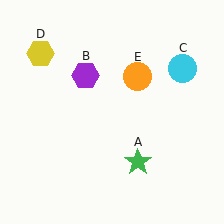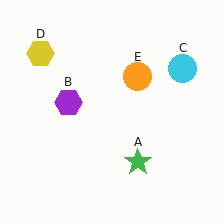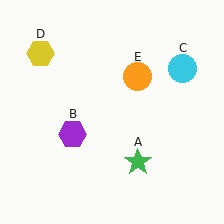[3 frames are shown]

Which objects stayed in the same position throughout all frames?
Green star (object A) and cyan circle (object C) and yellow hexagon (object D) and orange circle (object E) remained stationary.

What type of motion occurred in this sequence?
The purple hexagon (object B) rotated counterclockwise around the center of the scene.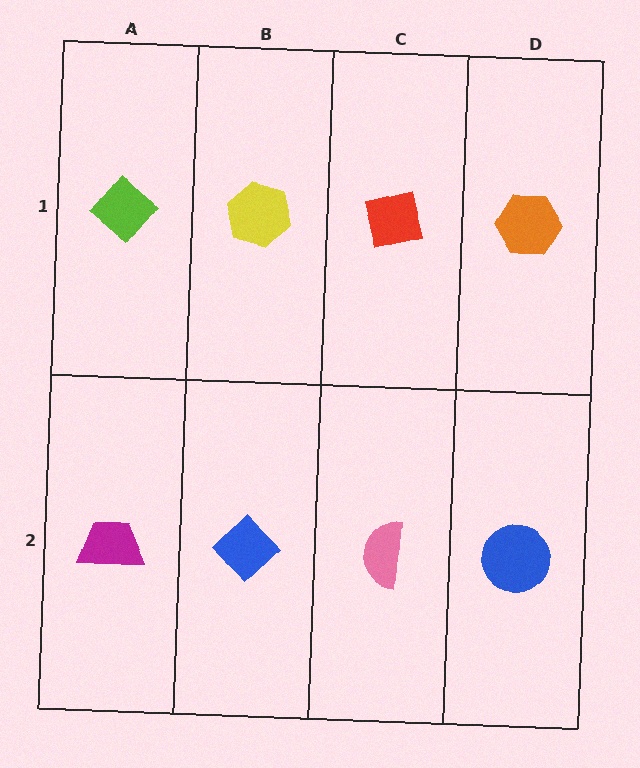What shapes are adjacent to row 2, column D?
An orange hexagon (row 1, column D), a pink semicircle (row 2, column C).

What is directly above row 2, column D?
An orange hexagon.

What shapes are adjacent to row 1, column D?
A blue circle (row 2, column D), a red square (row 1, column C).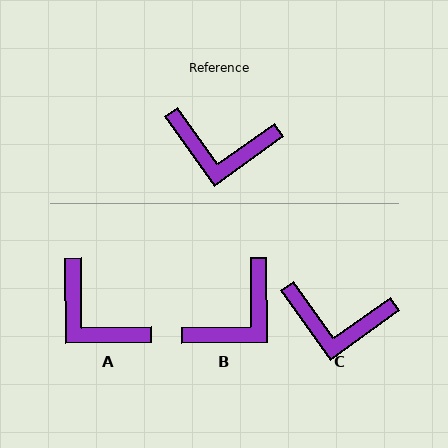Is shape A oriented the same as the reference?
No, it is off by about 35 degrees.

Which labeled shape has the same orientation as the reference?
C.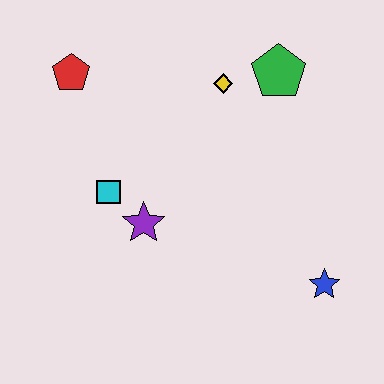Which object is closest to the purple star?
The cyan square is closest to the purple star.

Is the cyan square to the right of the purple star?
No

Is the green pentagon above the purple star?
Yes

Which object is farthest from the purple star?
The green pentagon is farthest from the purple star.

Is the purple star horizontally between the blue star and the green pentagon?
No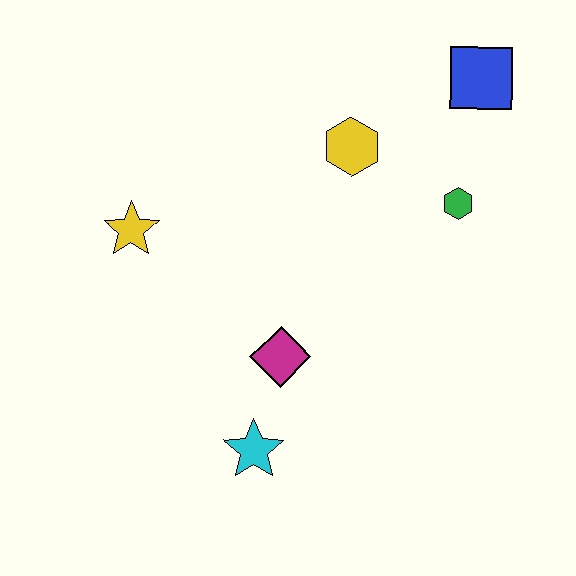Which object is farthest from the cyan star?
The blue square is farthest from the cyan star.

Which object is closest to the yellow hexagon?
The green hexagon is closest to the yellow hexagon.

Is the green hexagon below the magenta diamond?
No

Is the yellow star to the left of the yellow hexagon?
Yes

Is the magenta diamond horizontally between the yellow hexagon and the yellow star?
Yes